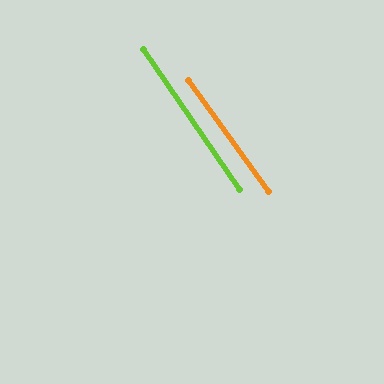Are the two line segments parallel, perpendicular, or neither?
Parallel — their directions differ by only 1.1°.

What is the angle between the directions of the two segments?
Approximately 1 degree.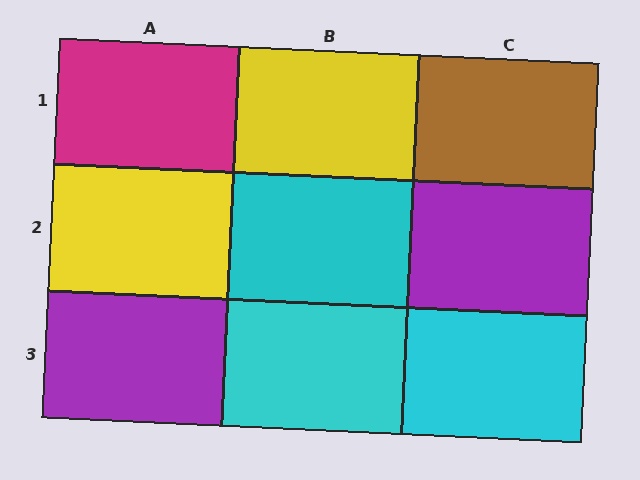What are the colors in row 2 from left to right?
Yellow, cyan, purple.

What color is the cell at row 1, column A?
Magenta.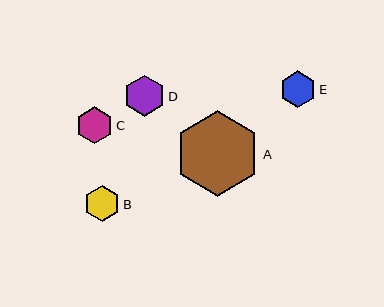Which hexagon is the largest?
Hexagon A is the largest with a size of approximately 85 pixels.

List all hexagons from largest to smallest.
From largest to smallest: A, D, C, E, B.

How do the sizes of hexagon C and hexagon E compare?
Hexagon C and hexagon E are approximately the same size.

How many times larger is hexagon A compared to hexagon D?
Hexagon A is approximately 2.1 times the size of hexagon D.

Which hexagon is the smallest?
Hexagon B is the smallest with a size of approximately 36 pixels.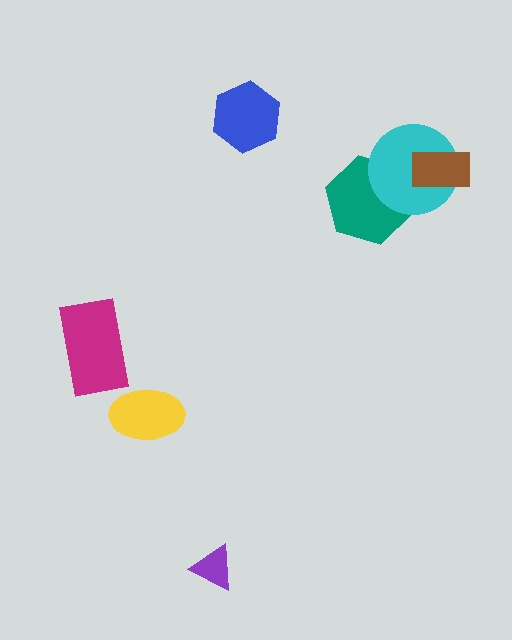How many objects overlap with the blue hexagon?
0 objects overlap with the blue hexagon.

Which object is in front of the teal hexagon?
The cyan circle is in front of the teal hexagon.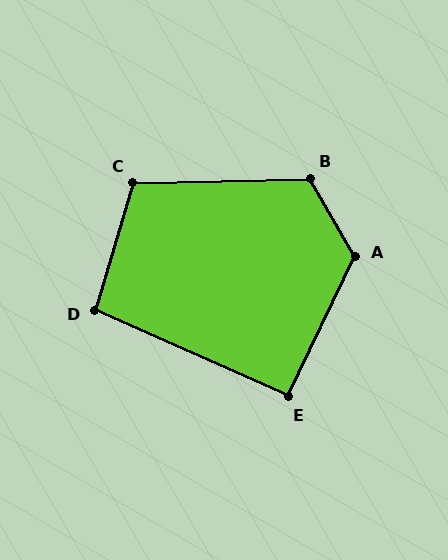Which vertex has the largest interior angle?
A, at approximately 125 degrees.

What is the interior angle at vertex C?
Approximately 108 degrees (obtuse).